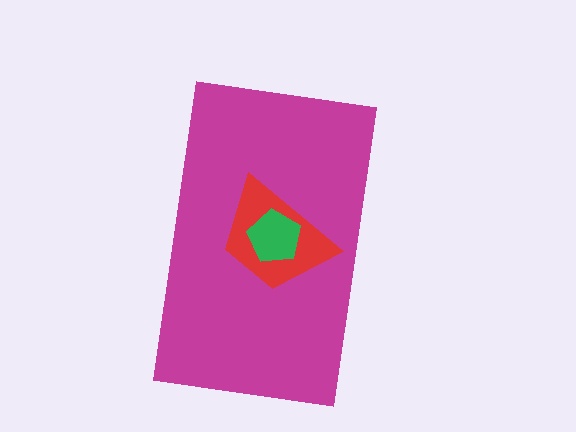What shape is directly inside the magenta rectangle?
The red trapezoid.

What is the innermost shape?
The green pentagon.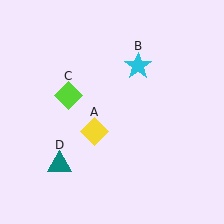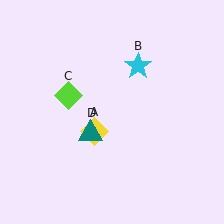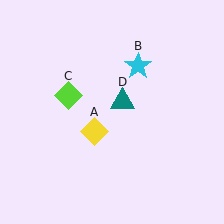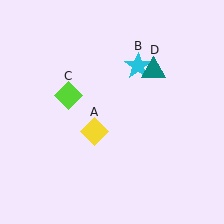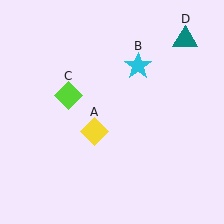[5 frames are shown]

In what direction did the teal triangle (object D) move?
The teal triangle (object D) moved up and to the right.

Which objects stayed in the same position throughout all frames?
Yellow diamond (object A) and cyan star (object B) and lime diamond (object C) remained stationary.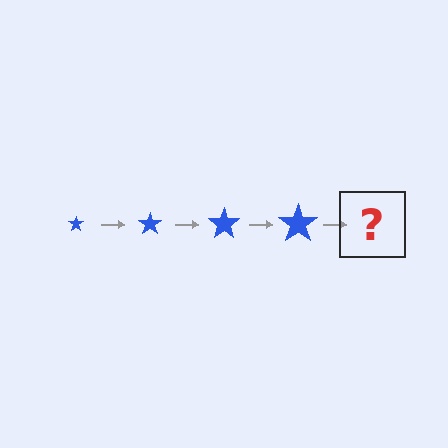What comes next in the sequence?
The next element should be a blue star, larger than the previous one.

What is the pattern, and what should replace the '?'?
The pattern is that the star gets progressively larger each step. The '?' should be a blue star, larger than the previous one.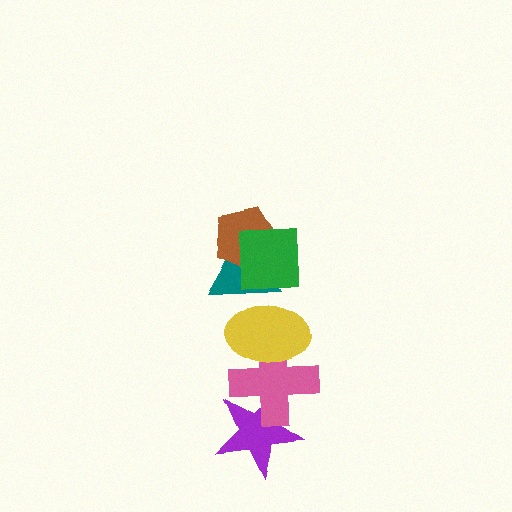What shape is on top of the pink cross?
The yellow ellipse is on top of the pink cross.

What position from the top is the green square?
The green square is 1st from the top.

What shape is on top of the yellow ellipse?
The teal triangle is on top of the yellow ellipse.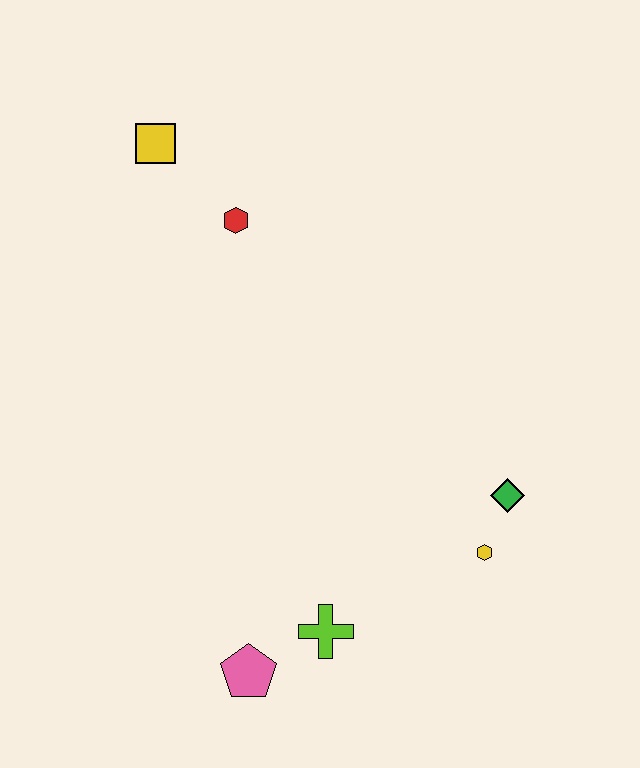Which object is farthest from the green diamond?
The yellow square is farthest from the green diamond.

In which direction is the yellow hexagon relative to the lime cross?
The yellow hexagon is to the right of the lime cross.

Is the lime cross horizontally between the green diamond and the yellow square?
Yes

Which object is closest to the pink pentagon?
The lime cross is closest to the pink pentagon.